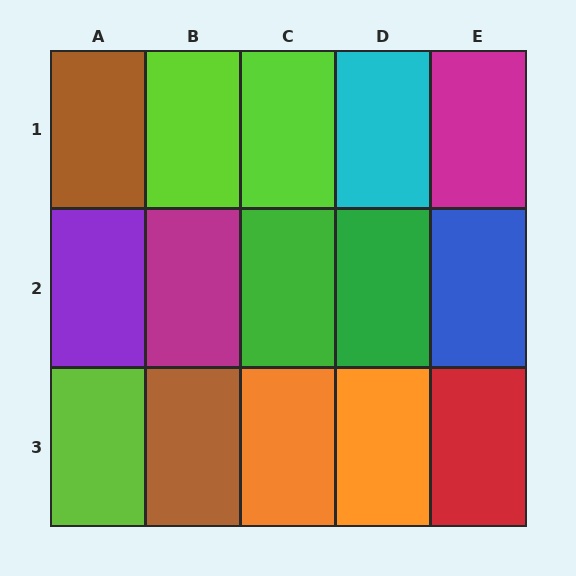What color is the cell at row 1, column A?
Brown.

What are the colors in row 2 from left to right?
Purple, magenta, green, green, blue.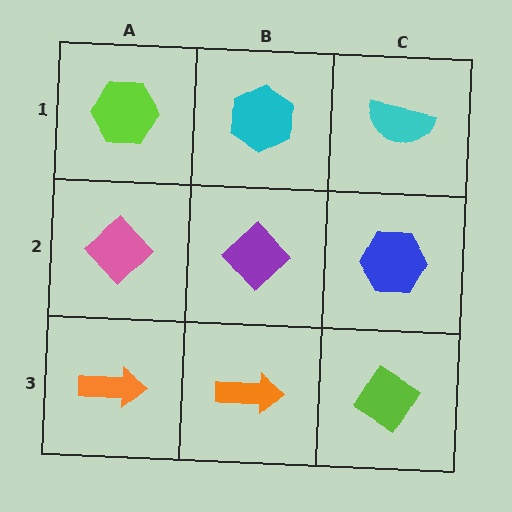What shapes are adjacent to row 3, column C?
A blue hexagon (row 2, column C), an orange arrow (row 3, column B).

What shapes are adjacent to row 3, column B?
A purple diamond (row 2, column B), an orange arrow (row 3, column A), a lime diamond (row 3, column C).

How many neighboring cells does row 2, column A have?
3.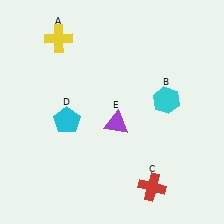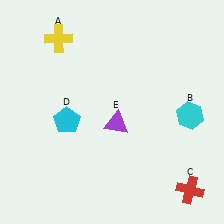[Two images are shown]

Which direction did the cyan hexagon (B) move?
The cyan hexagon (B) moved right.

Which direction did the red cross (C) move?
The red cross (C) moved right.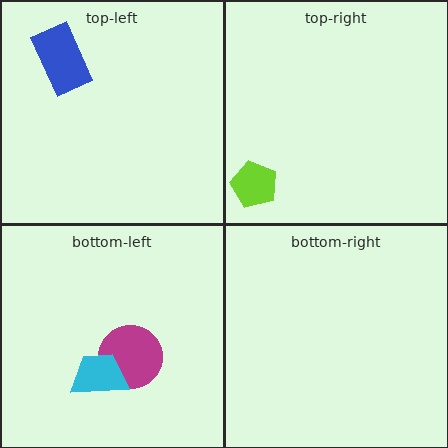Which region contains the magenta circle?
The bottom-left region.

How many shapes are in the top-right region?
1.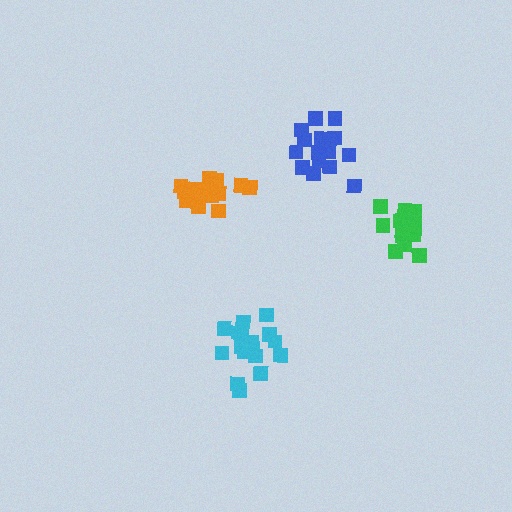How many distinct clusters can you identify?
There are 4 distinct clusters.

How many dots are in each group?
Group 1: 17 dots, Group 2: 19 dots, Group 3: 17 dots, Group 4: 17 dots (70 total).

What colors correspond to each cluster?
The clusters are colored: cyan, orange, blue, green.